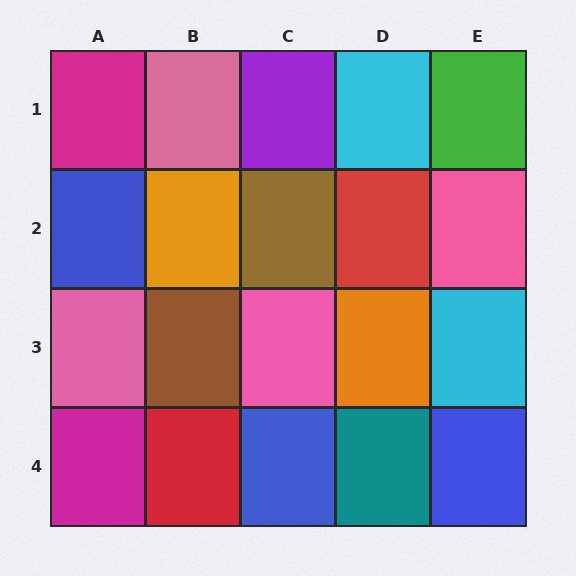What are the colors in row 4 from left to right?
Magenta, red, blue, teal, blue.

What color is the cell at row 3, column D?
Orange.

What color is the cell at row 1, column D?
Cyan.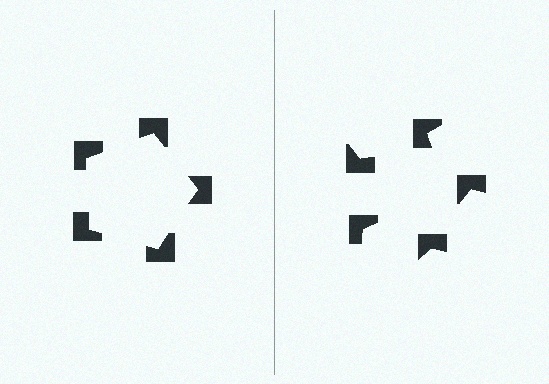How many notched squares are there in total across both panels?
10 — 5 on each side.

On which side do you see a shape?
An illusory pentagon appears on the left side. On the right side the wedge cuts are rotated, so no coherent shape forms.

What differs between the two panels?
The notched squares are positioned identically on both sides; only the wedge orientations differ. On the left they align to a pentagon; on the right they are misaligned.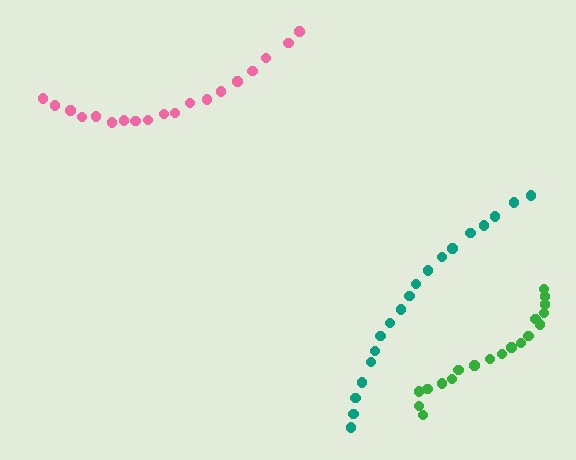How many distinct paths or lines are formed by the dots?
There are 3 distinct paths.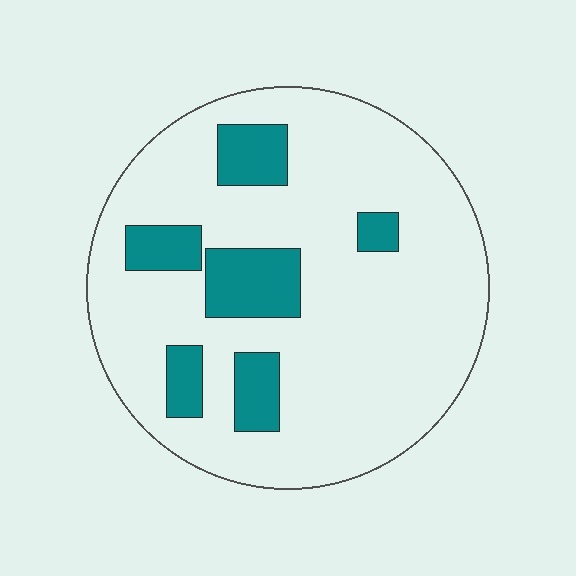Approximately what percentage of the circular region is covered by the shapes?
Approximately 20%.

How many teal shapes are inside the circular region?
6.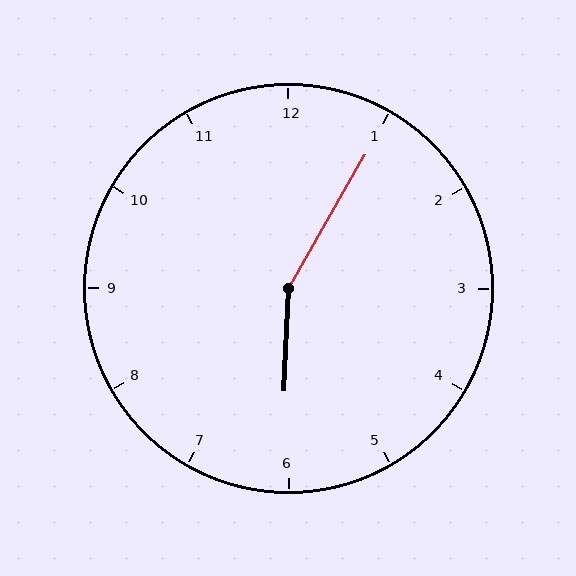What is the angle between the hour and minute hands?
Approximately 152 degrees.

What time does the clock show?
6:05.